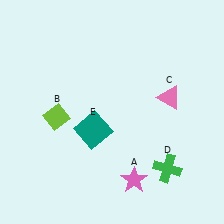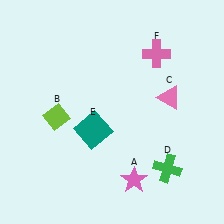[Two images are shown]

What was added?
A pink cross (F) was added in Image 2.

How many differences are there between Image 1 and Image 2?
There is 1 difference between the two images.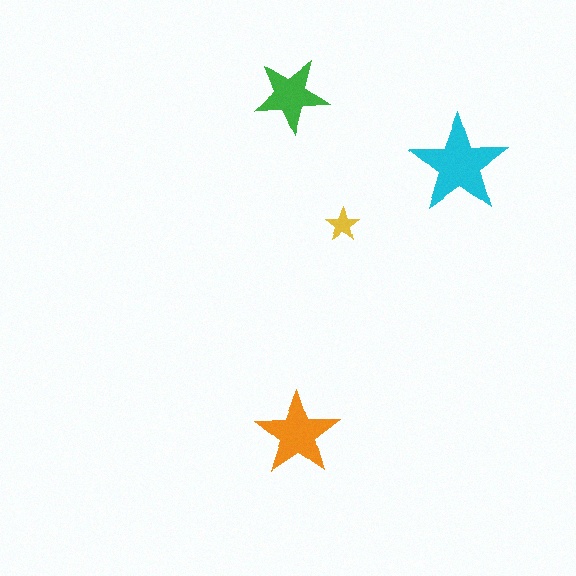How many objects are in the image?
There are 4 objects in the image.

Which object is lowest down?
The orange star is bottommost.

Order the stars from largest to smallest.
the cyan one, the orange one, the green one, the yellow one.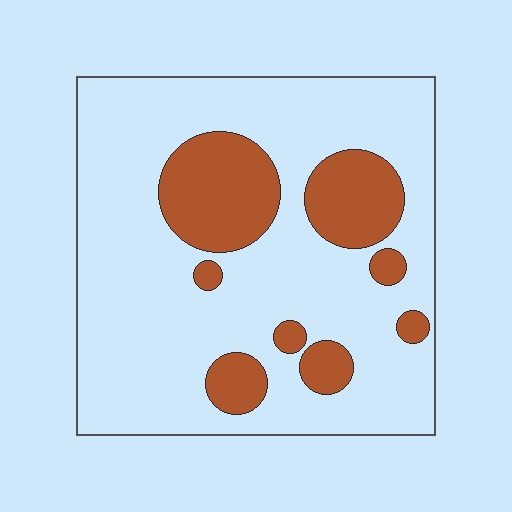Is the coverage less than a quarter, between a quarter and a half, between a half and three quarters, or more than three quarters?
Less than a quarter.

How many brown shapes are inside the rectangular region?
8.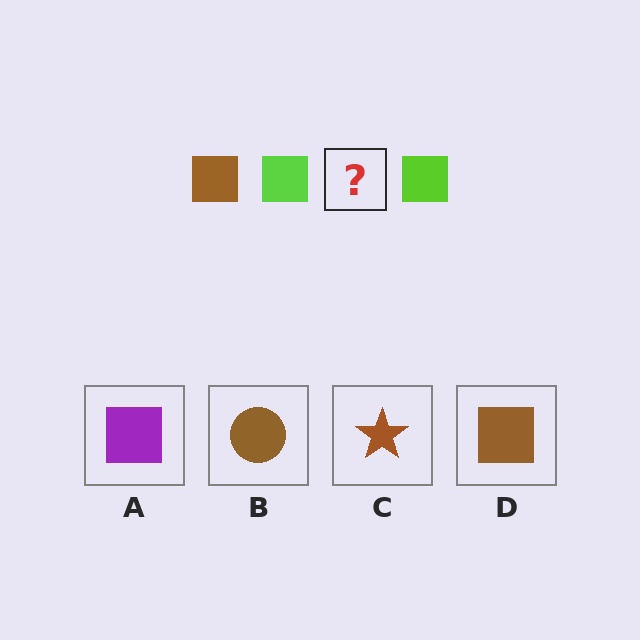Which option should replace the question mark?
Option D.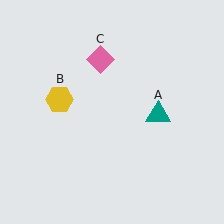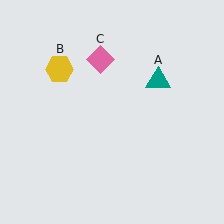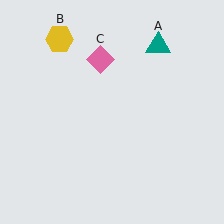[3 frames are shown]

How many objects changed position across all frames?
2 objects changed position: teal triangle (object A), yellow hexagon (object B).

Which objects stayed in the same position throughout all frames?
Pink diamond (object C) remained stationary.